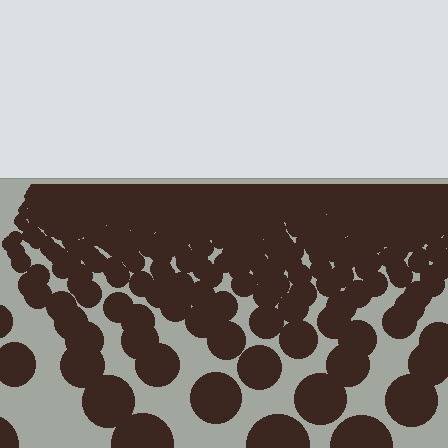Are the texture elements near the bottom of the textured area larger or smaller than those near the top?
Larger. Near the bottom, elements are closer to the viewer and appear at a bigger on-screen size.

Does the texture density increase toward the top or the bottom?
Density increases toward the top.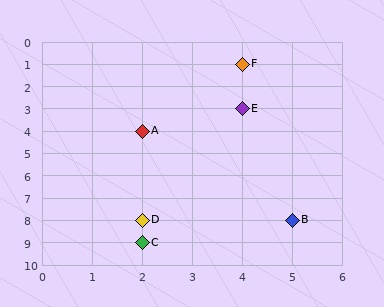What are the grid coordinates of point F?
Point F is at grid coordinates (4, 1).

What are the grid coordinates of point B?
Point B is at grid coordinates (5, 8).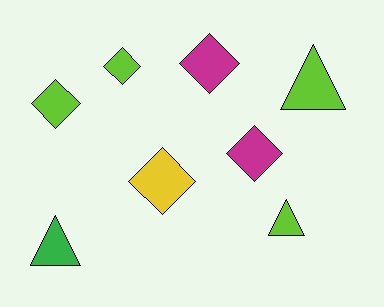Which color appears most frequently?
Lime, with 4 objects.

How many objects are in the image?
There are 8 objects.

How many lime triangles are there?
There are 2 lime triangles.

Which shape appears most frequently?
Diamond, with 5 objects.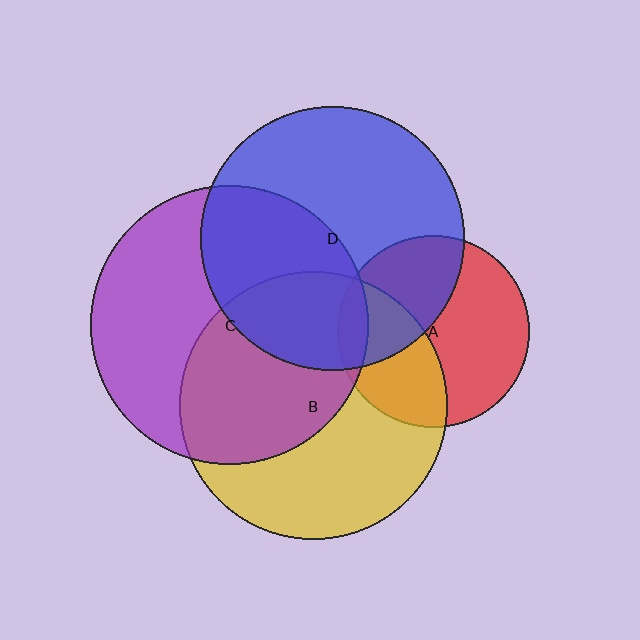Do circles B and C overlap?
Yes.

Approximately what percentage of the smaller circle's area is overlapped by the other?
Approximately 50%.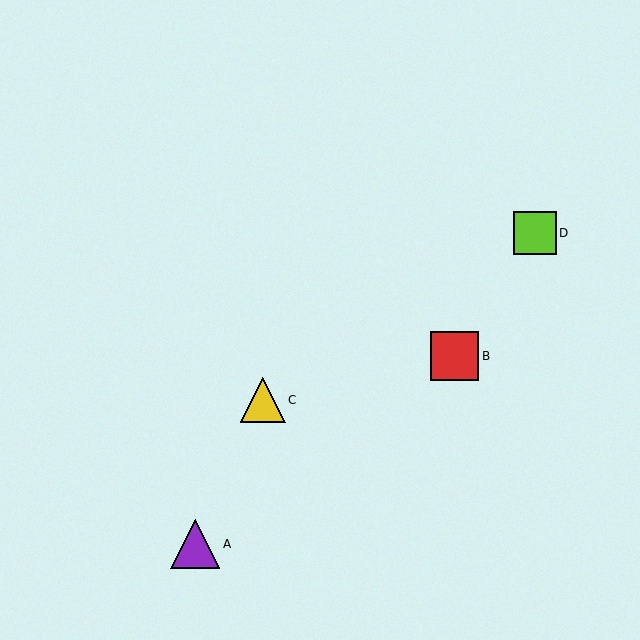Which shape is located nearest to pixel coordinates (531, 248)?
The lime square (labeled D) at (535, 233) is nearest to that location.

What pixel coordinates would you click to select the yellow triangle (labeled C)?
Click at (263, 400) to select the yellow triangle C.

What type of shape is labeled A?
Shape A is a purple triangle.